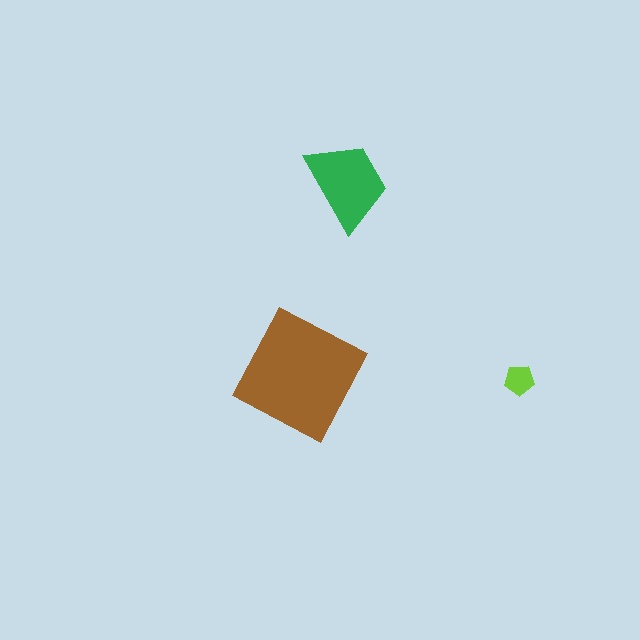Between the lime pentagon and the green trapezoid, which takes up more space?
The green trapezoid.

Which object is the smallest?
The lime pentagon.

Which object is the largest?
The brown square.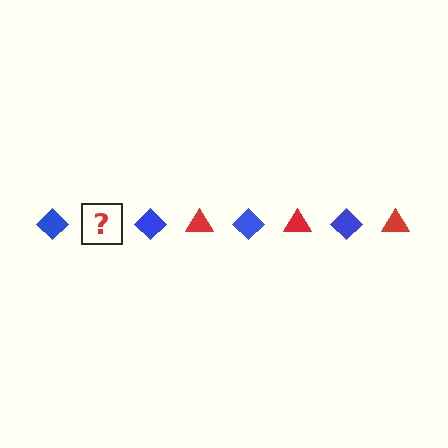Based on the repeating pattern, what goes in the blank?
The blank should be a red triangle.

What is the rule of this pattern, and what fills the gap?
The rule is that the pattern alternates between blue diamond and red triangle. The gap should be filled with a red triangle.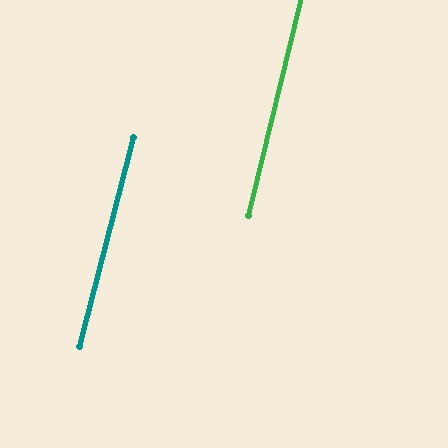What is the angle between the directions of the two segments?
Approximately 1 degree.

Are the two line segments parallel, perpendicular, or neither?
Parallel — their directions differ by only 1.1°.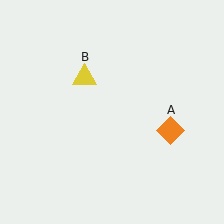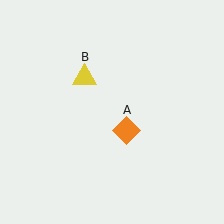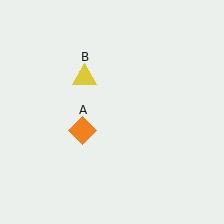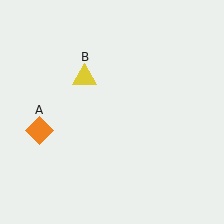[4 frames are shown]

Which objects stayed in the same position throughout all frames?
Yellow triangle (object B) remained stationary.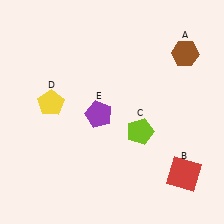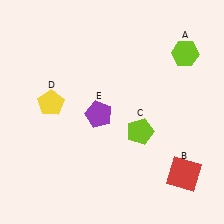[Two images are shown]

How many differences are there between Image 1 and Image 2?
There is 1 difference between the two images.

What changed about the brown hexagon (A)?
In Image 1, A is brown. In Image 2, it changed to lime.